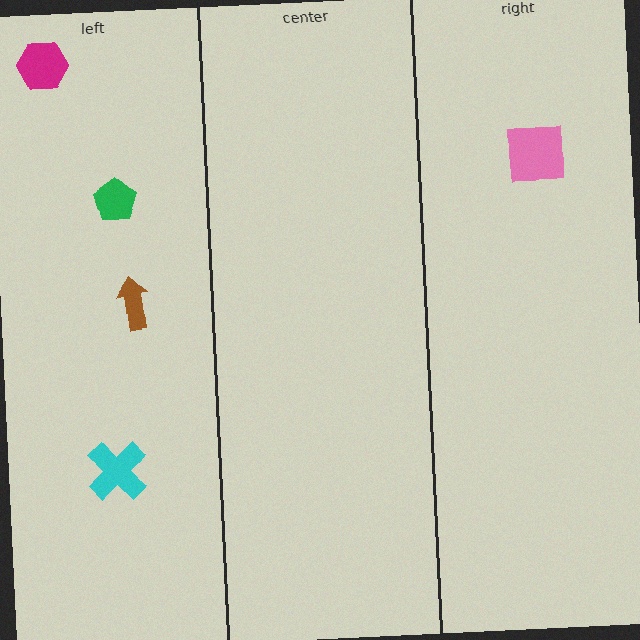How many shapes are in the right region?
1.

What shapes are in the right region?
The pink square.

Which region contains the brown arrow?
The left region.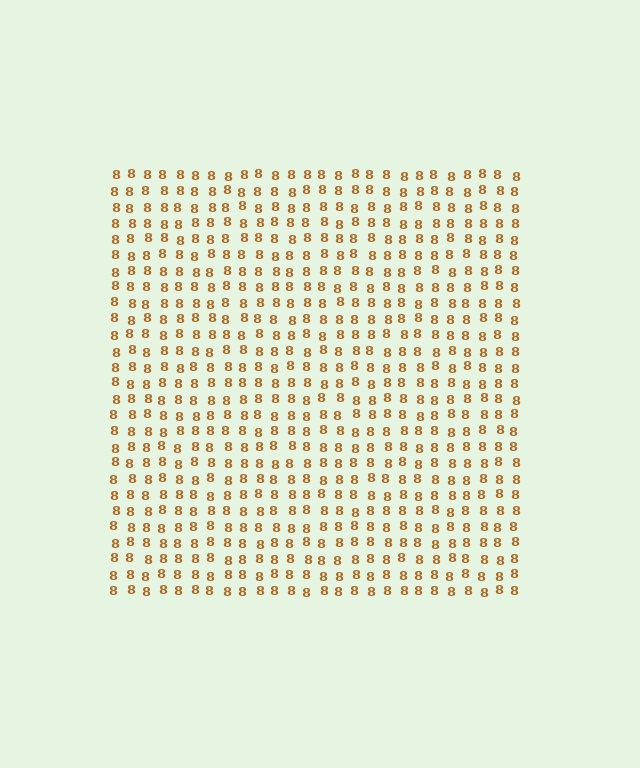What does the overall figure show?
The overall figure shows a square.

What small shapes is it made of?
It is made of small digit 8's.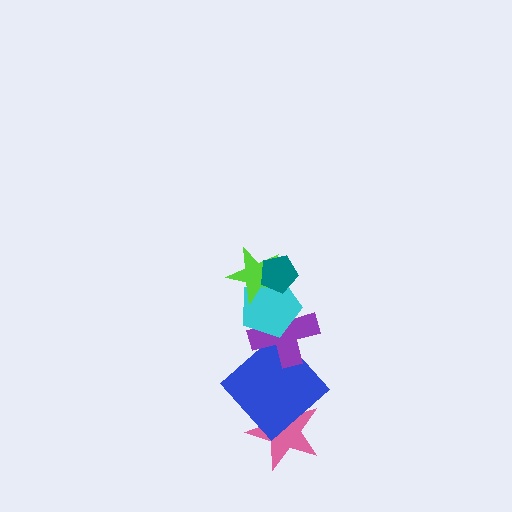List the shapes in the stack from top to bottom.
From top to bottom: the teal pentagon, the lime star, the cyan pentagon, the purple cross, the blue diamond, the pink star.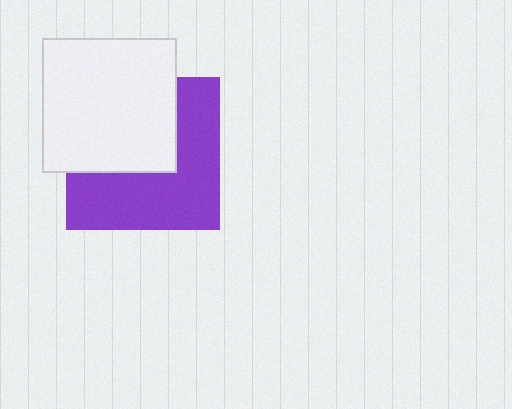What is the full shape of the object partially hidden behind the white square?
The partially hidden object is a purple square.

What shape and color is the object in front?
The object in front is a white square.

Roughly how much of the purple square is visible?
About half of it is visible (roughly 54%).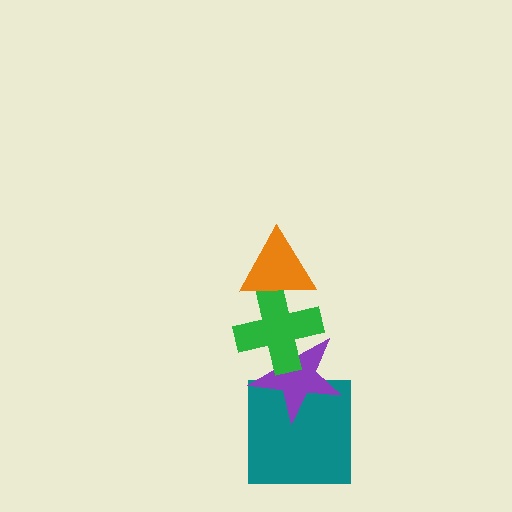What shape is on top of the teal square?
The purple star is on top of the teal square.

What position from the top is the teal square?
The teal square is 4th from the top.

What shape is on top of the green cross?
The orange triangle is on top of the green cross.